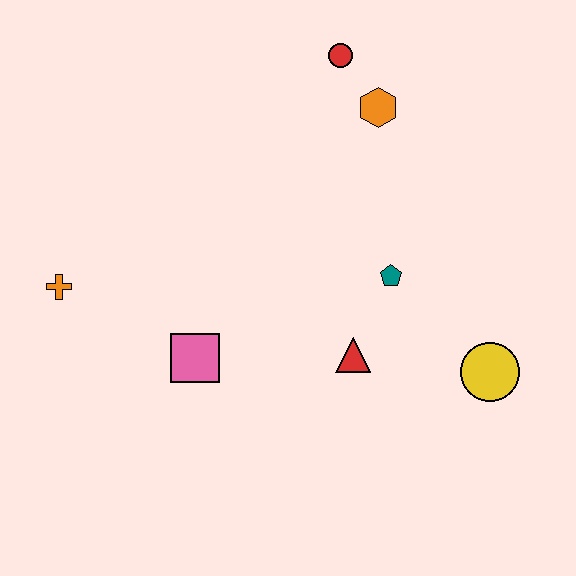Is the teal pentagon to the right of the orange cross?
Yes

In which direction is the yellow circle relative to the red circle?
The yellow circle is below the red circle.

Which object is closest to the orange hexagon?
The red circle is closest to the orange hexagon.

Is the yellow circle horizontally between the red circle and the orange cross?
No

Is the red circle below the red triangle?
No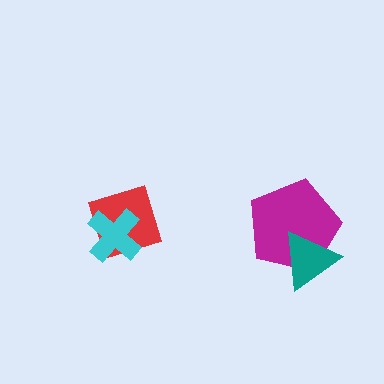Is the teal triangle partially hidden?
No, no other shape covers it.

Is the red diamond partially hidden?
Yes, it is partially covered by another shape.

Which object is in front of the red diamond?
The cyan cross is in front of the red diamond.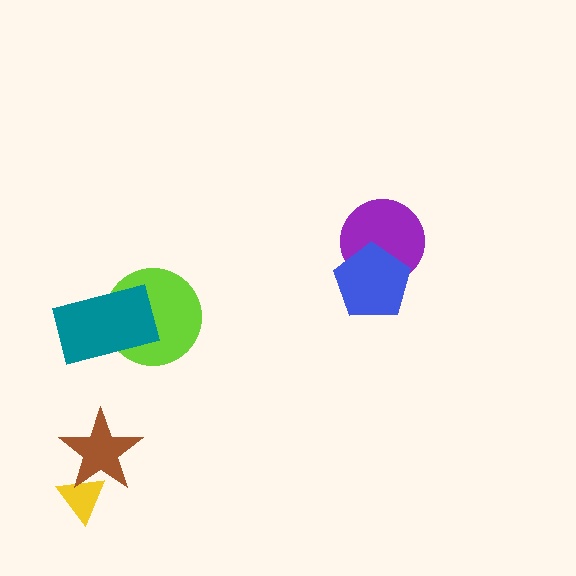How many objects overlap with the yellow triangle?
1 object overlaps with the yellow triangle.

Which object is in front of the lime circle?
The teal rectangle is in front of the lime circle.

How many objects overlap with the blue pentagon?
1 object overlaps with the blue pentagon.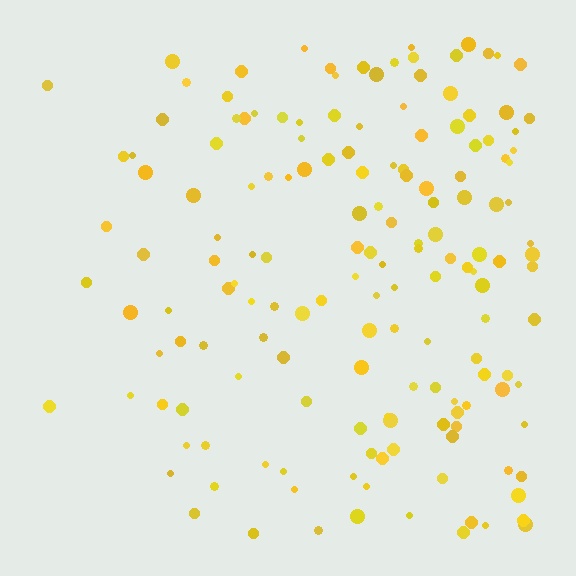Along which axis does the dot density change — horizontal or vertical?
Horizontal.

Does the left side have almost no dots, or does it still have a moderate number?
Still a moderate number, just noticeably fewer than the right.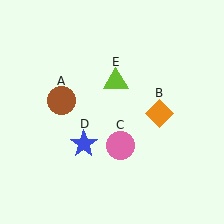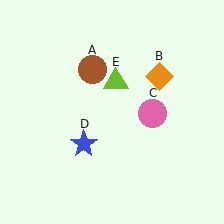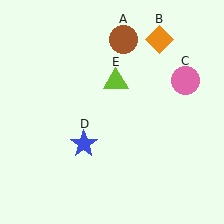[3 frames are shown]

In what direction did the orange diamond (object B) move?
The orange diamond (object B) moved up.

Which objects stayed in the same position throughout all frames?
Blue star (object D) and lime triangle (object E) remained stationary.